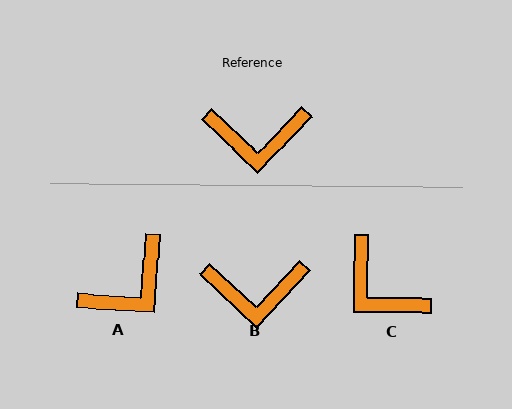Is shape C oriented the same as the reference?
No, it is off by about 47 degrees.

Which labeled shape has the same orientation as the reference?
B.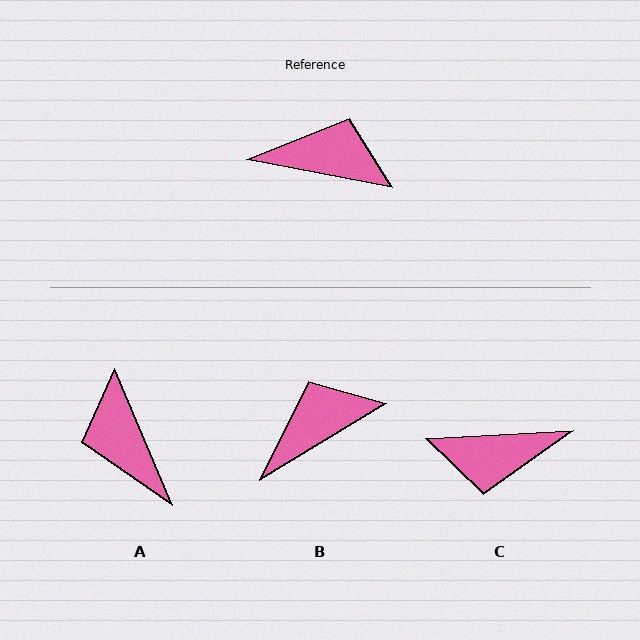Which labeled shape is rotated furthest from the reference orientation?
C, about 166 degrees away.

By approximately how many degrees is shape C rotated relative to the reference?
Approximately 166 degrees clockwise.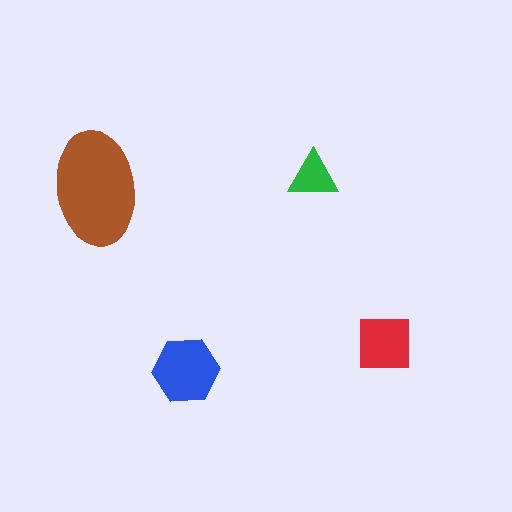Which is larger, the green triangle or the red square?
The red square.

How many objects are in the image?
There are 4 objects in the image.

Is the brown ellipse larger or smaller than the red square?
Larger.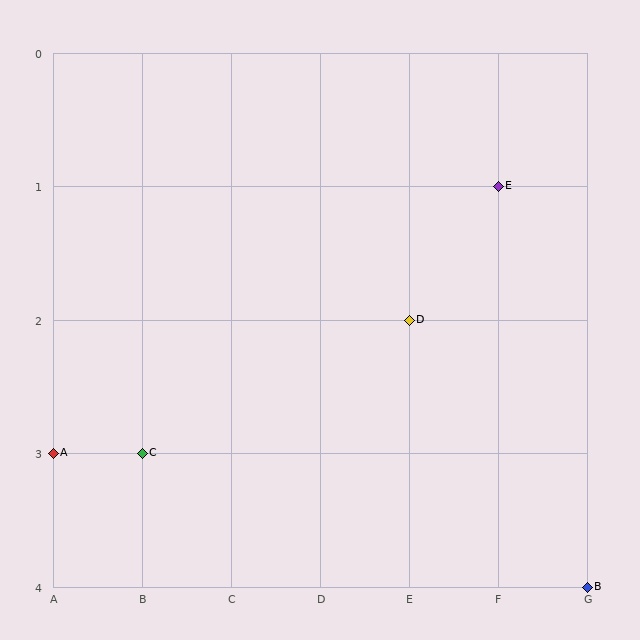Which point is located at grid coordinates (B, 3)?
Point C is at (B, 3).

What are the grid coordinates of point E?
Point E is at grid coordinates (F, 1).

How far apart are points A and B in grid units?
Points A and B are 6 columns and 1 row apart (about 6.1 grid units diagonally).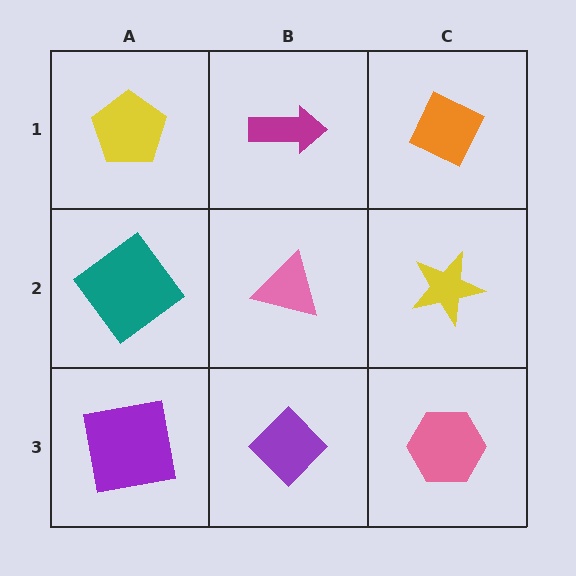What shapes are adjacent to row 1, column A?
A teal diamond (row 2, column A), a magenta arrow (row 1, column B).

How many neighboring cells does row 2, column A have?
3.